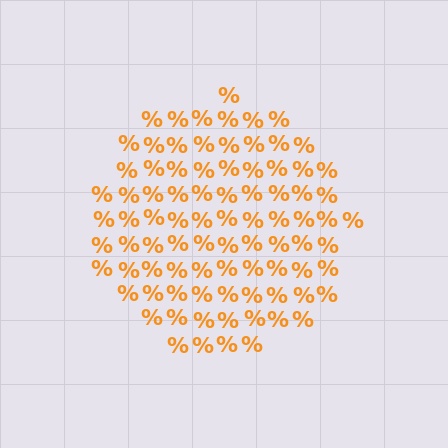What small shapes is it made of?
It is made of small percent signs.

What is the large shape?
The large shape is a circle.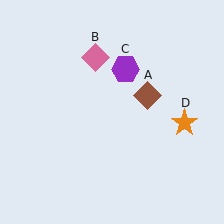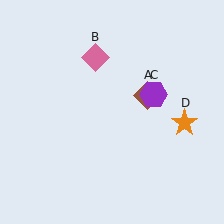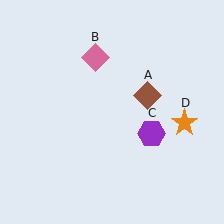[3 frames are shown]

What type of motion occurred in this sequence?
The purple hexagon (object C) rotated clockwise around the center of the scene.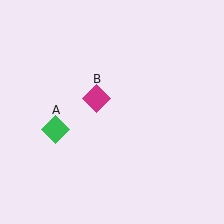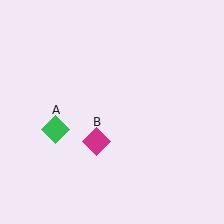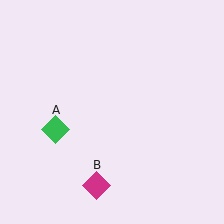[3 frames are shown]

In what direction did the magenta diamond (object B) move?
The magenta diamond (object B) moved down.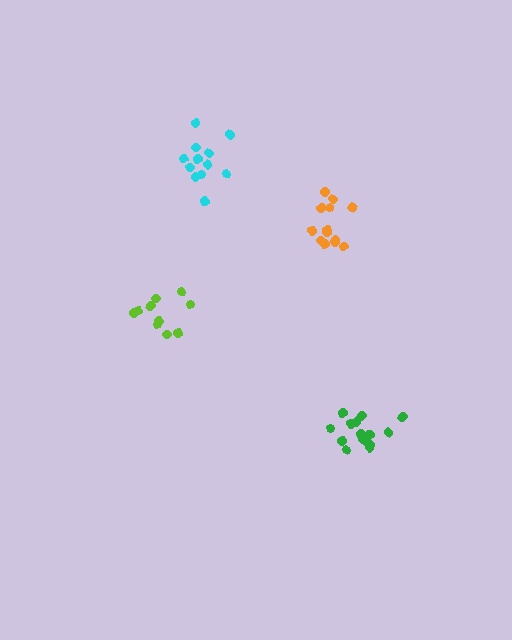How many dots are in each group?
Group 1: 15 dots, Group 2: 12 dots, Group 3: 10 dots, Group 4: 13 dots (50 total).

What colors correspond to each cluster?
The clusters are colored: green, cyan, lime, orange.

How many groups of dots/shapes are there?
There are 4 groups.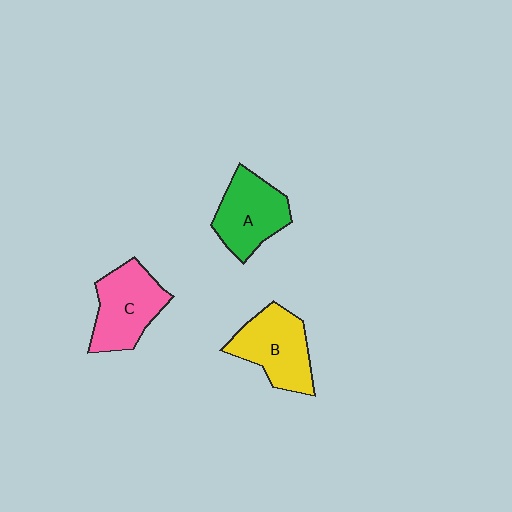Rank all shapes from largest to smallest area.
From largest to smallest: B (yellow), C (pink), A (green).